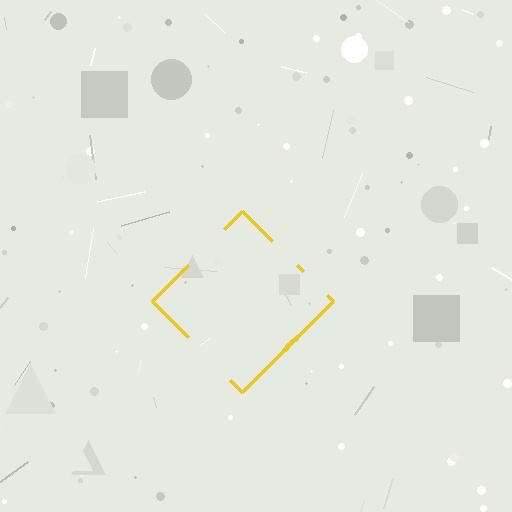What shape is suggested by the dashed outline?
The dashed outline suggests a diamond.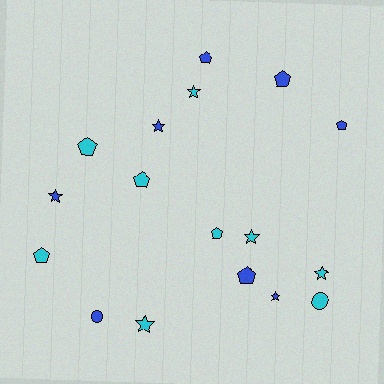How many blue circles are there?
There is 1 blue circle.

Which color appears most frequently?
Cyan, with 9 objects.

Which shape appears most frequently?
Pentagon, with 8 objects.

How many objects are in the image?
There are 17 objects.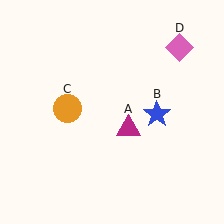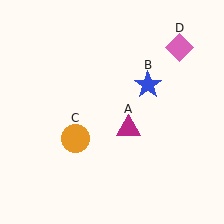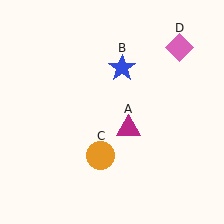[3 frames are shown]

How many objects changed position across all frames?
2 objects changed position: blue star (object B), orange circle (object C).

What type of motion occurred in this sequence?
The blue star (object B), orange circle (object C) rotated counterclockwise around the center of the scene.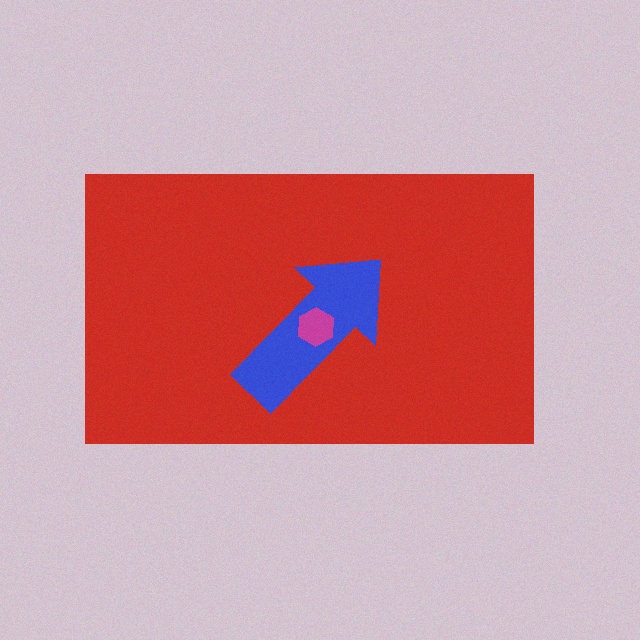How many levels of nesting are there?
3.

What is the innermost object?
The magenta hexagon.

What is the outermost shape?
The red rectangle.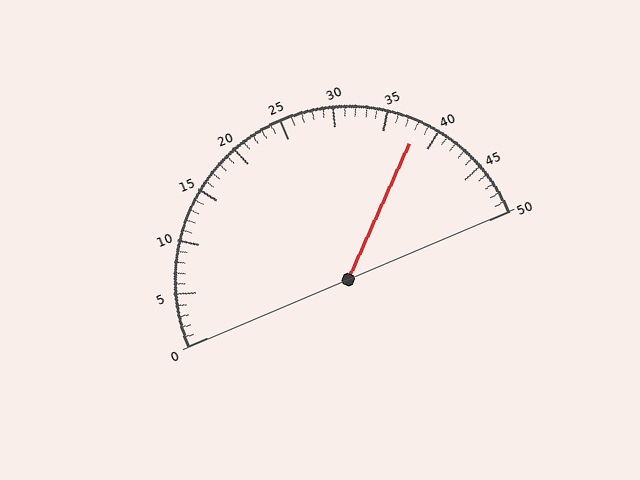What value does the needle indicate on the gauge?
The needle indicates approximately 38.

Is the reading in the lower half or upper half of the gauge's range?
The reading is in the upper half of the range (0 to 50).